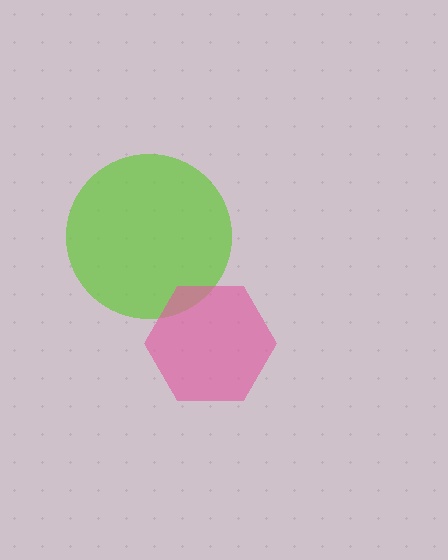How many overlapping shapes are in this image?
There are 2 overlapping shapes in the image.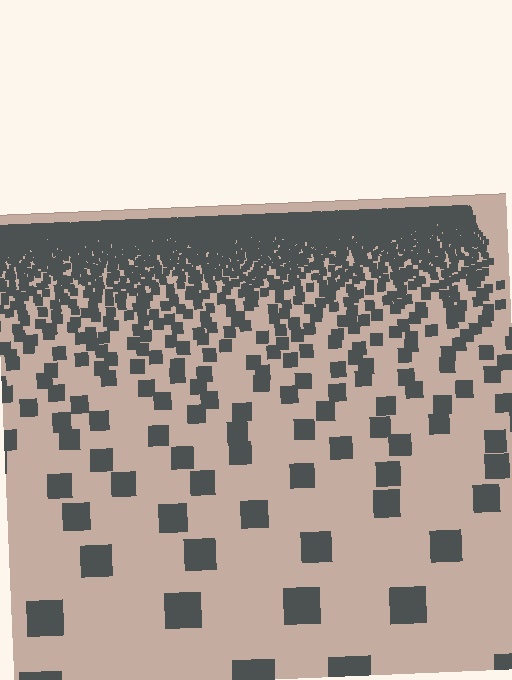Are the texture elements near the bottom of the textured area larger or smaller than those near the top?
Larger. Near the bottom, elements are closer to the viewer and appear at a bigger on-screen size.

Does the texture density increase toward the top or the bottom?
Density increases toward the top.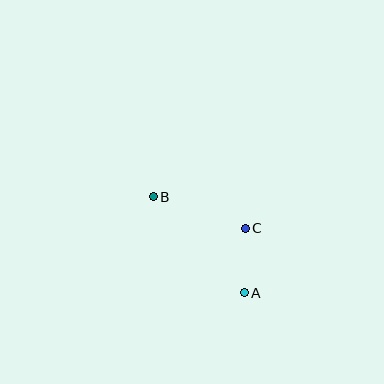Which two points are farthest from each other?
Points A and B are farthest from each other.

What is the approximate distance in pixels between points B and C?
The distance between B and C is approximately 97 pixels.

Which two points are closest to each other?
Points A and C are closest to each other.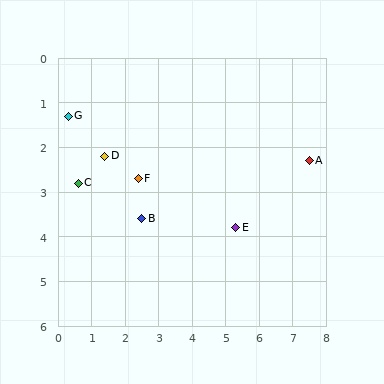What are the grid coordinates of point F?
Point F is at approximately (2.4, 2.7).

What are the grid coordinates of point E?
Point E is at approximately (5.3, 3.8).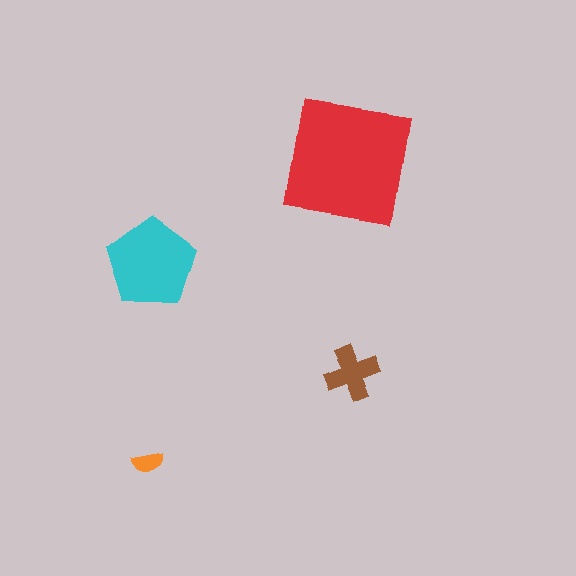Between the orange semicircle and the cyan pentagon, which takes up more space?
The cyan pentagon.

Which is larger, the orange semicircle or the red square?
The red square.